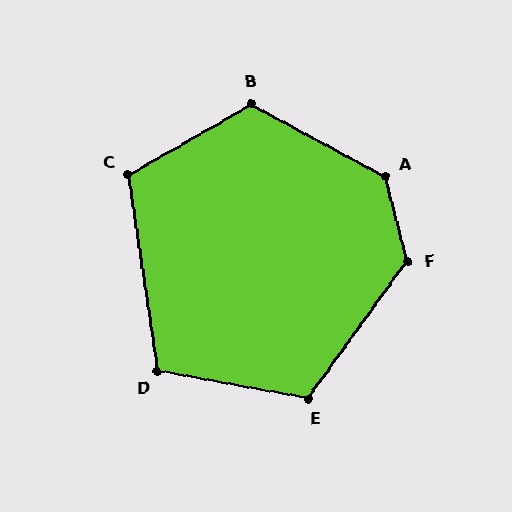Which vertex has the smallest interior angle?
D, at approximately 109 degrees.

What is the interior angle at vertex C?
Approximately 111 degrees (obtuse).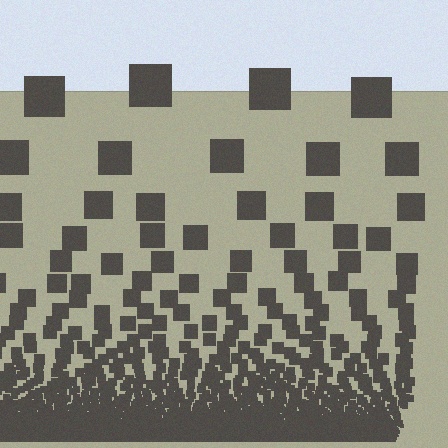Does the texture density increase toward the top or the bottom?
Density increases toward the bottom.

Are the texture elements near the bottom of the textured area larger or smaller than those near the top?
Smaller. The gradient is inverted — elements near the bottom are smaller and denser.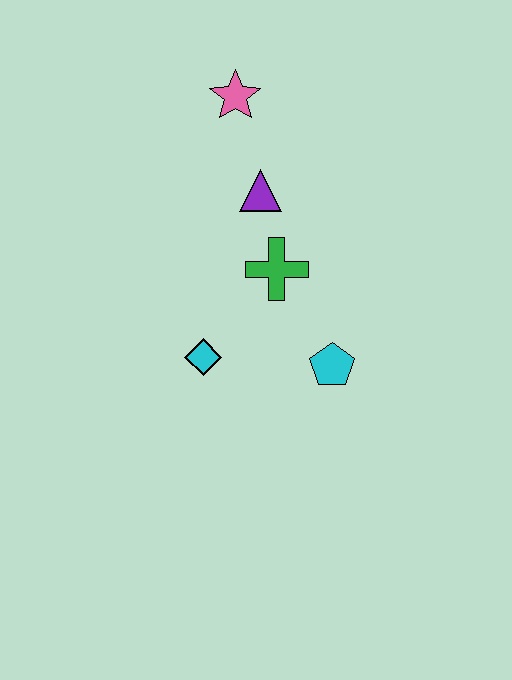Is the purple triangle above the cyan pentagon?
Yes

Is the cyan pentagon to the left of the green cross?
No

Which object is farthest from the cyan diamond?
The pink star is farthest from the cyan diamond.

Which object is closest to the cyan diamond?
The green cross is closest to the cyan diamond.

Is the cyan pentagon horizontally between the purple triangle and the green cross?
No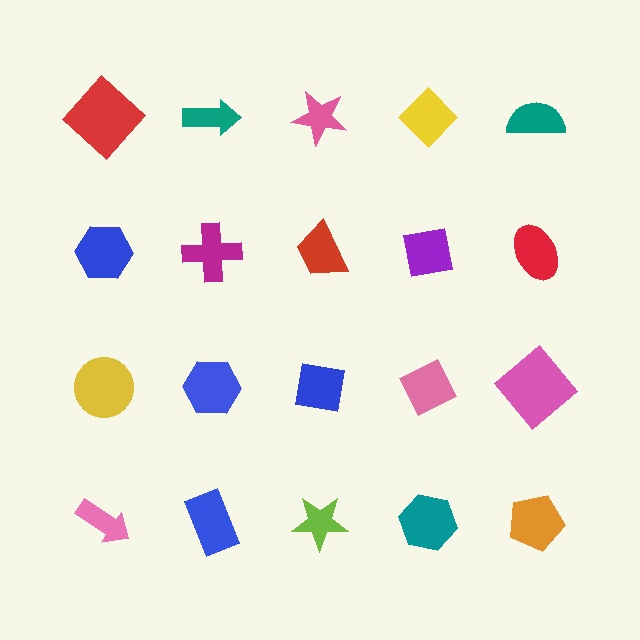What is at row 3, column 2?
A blue hexagon.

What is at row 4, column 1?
A pink arrow.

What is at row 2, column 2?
A magenta cross.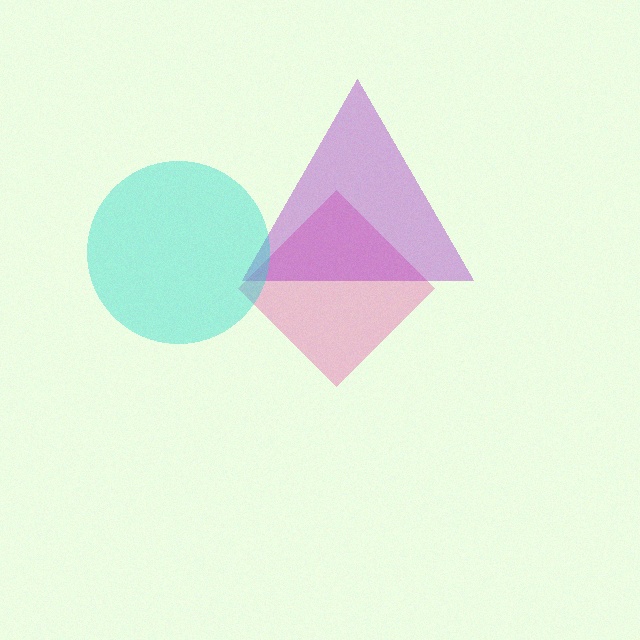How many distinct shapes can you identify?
There are 3 distinct shapes: a pink diamond, a purple triangle, a cyan circle.